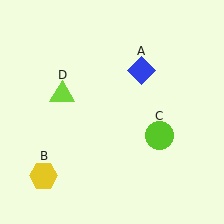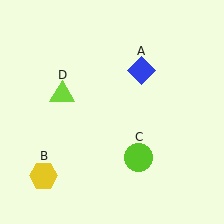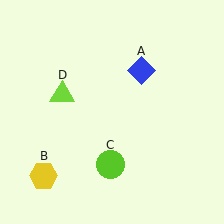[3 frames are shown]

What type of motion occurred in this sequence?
The lime circle (object C) rotated clockwise around the center of the scene.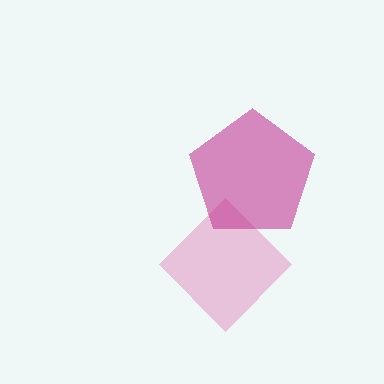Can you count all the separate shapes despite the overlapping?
Yes, there are 2 separate shapes.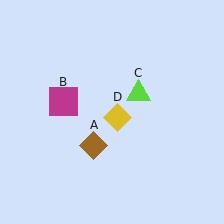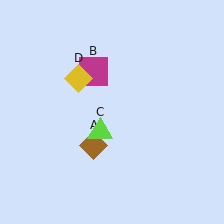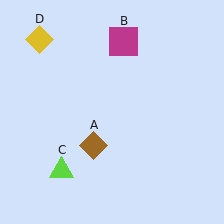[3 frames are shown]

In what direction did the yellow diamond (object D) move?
The yellow diamond (object D) moved up and to the left.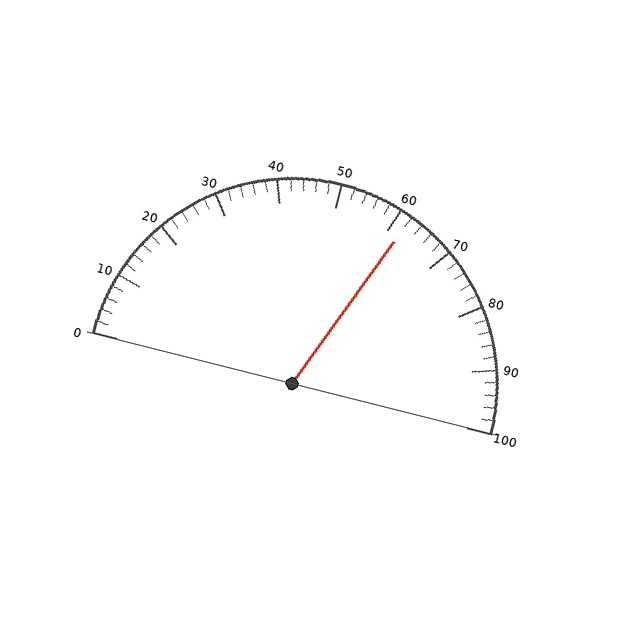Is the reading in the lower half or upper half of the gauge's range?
The reading is in the upper half of the range (0 to 100).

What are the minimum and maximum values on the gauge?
The gauge ranges from 0 to 100.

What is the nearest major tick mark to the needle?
The nearest major tick mark is 60.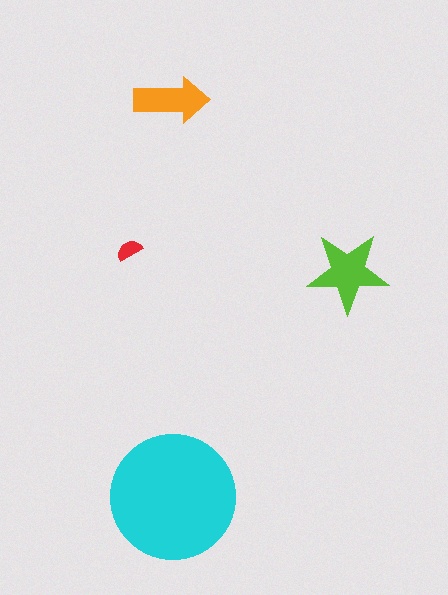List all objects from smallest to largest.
The red semicircle, the orange arrow, the lime star, the cyan circle.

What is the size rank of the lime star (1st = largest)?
2nd.